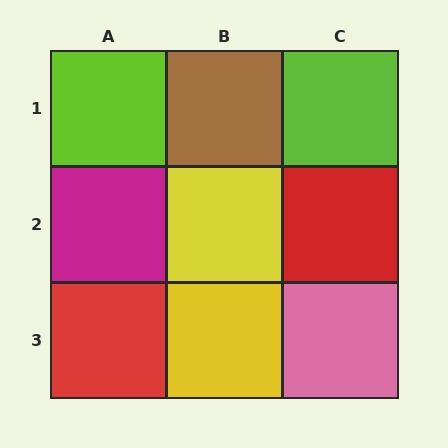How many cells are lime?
2 cells are lime.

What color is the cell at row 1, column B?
Brown.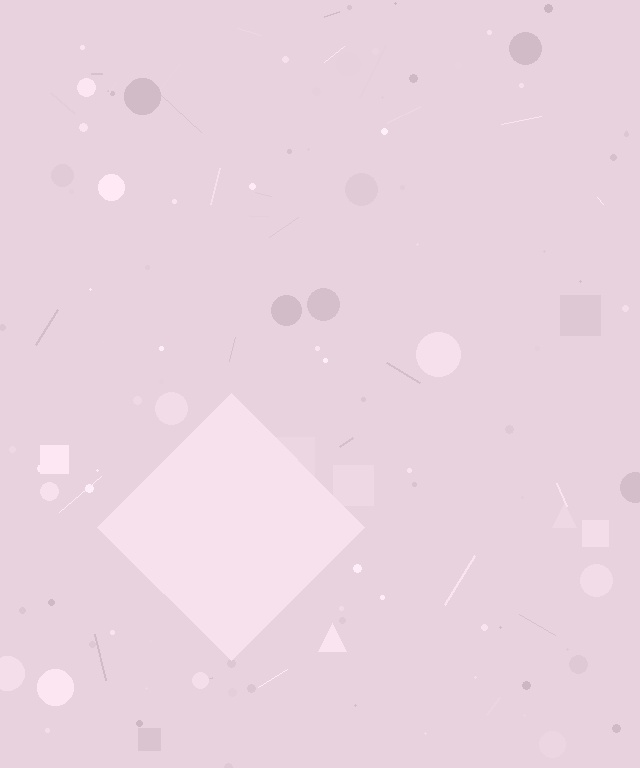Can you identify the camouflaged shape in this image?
The camouflaged shape is a diamond.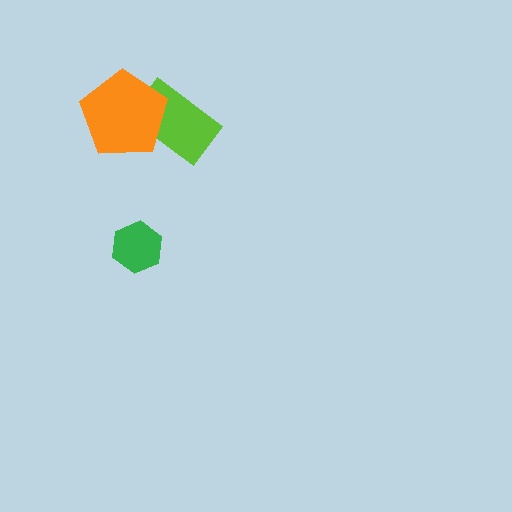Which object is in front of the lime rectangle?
The orange pentagon is in front of the lime rectangle.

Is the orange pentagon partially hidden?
No, no other shape covers it.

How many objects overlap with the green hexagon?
0 objects overlap with the green hexagon.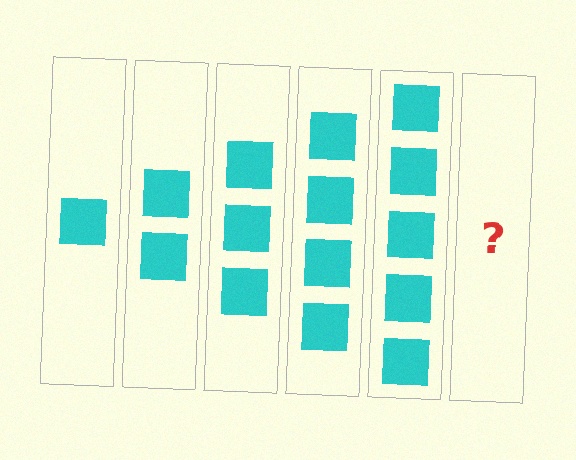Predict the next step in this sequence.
The next step is 6 squares.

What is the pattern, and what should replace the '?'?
The pattern is that each step adds one more square. The '?' should be 6 squares.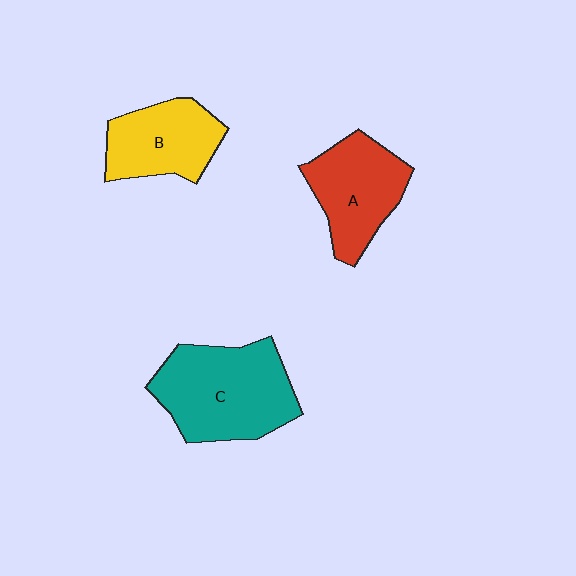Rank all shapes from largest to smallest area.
From largest to smallest: C (teal), A (red), B (yellow).